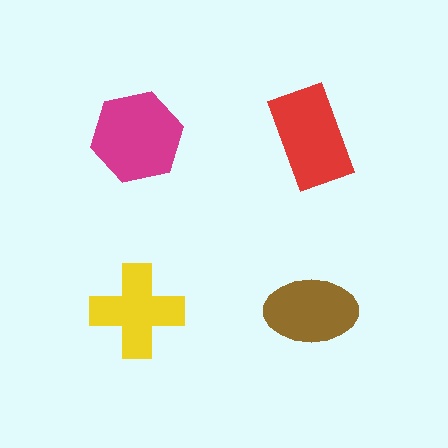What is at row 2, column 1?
A yellow cross.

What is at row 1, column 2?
A red rectangle.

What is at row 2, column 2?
A brown ellipse.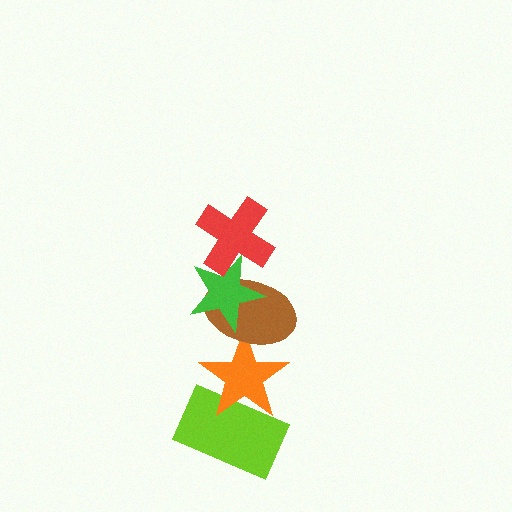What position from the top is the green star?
The green star is 2nd from the top.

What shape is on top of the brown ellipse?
The green star is on top of the brown ellipse.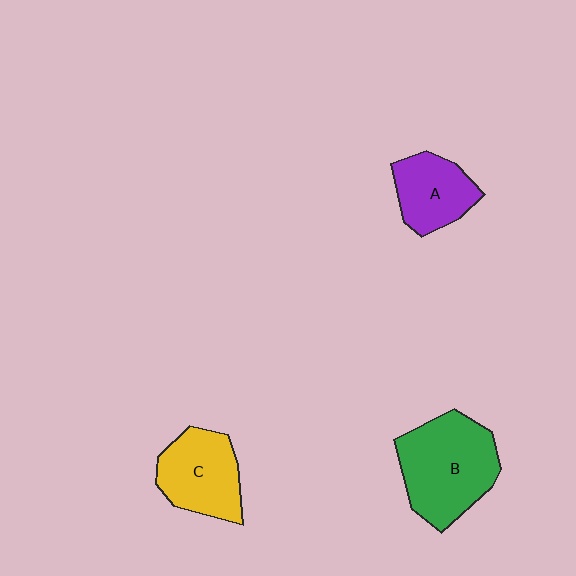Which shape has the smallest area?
Shape A (purple).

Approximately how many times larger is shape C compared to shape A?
Approximately 1.2 times.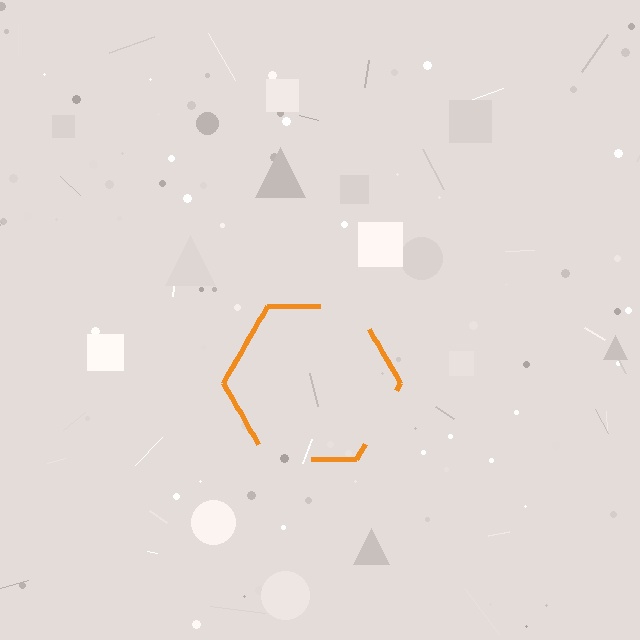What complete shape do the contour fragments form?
The contour fragments form a hexagon.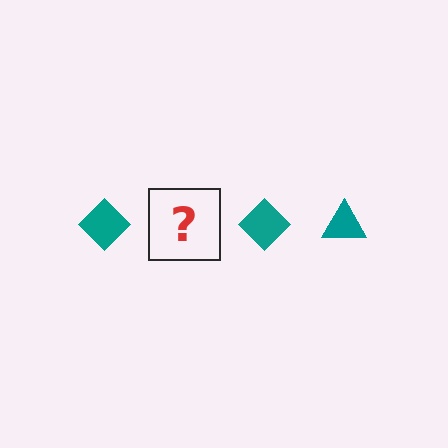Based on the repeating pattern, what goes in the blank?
The blank should be a teal triangle.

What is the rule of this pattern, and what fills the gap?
The rule is that the pattern cycles through diamond, triangle shapes in teal. The gap should be filled with a teal triangle.